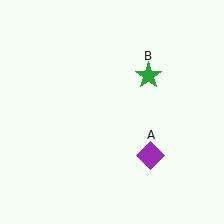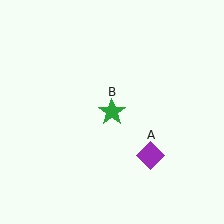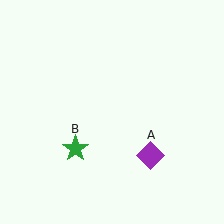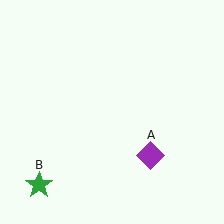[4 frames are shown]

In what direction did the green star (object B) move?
The green star (object B) moved down and to the left.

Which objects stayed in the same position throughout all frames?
Purple diamond (object A) remained stationary.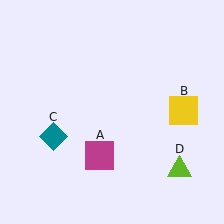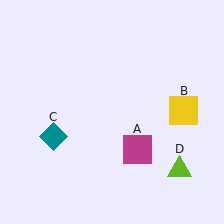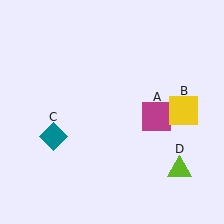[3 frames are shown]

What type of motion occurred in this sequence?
The magenta square (object A) rotated counterclockwise around the center of the scene.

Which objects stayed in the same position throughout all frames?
Yellow square (object B) and teal diamond (object C) and lime triangle (object D) remained stationary.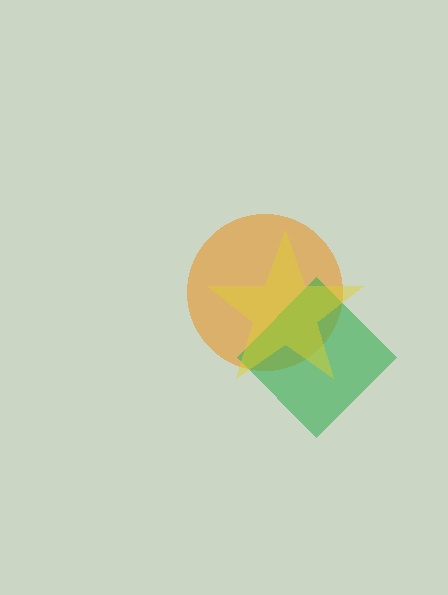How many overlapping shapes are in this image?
There are 3 overlapping shapes in the image.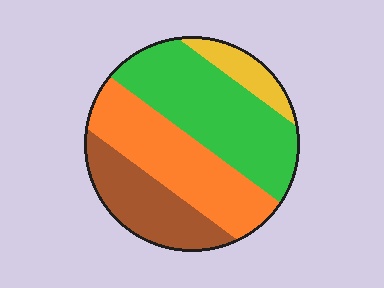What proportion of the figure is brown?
Brown takes up less than a quarter of the figure.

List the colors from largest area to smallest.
From largest to smallest: green, orange, brown, yellow.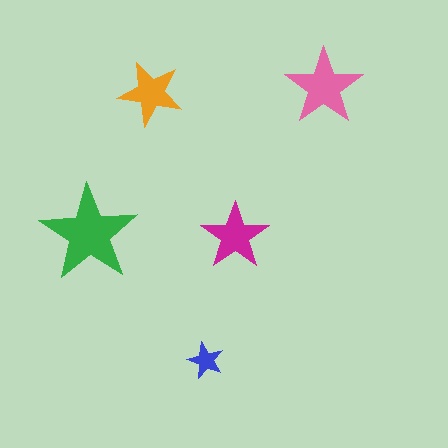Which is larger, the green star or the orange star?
The green one.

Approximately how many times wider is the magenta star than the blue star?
About 2 times wider.